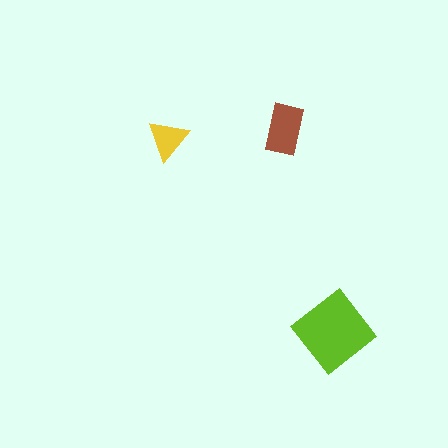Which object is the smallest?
The yellow triangle.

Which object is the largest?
The lime diamond.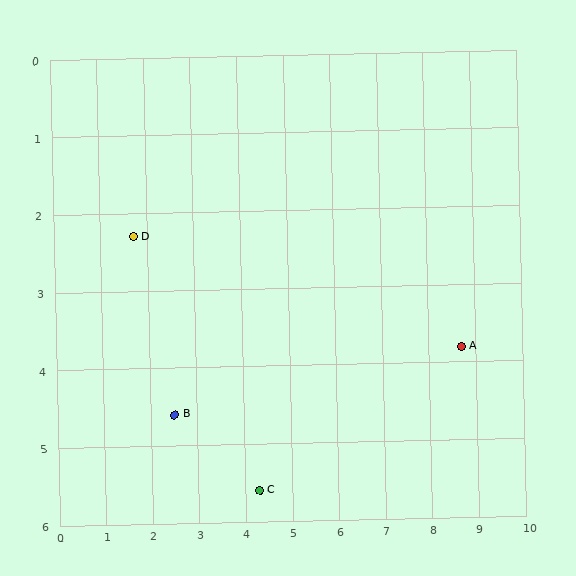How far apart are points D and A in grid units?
Points D and A are about 7.2 grid units apart.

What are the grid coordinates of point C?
Point C is at approximately (4.3, 5.6).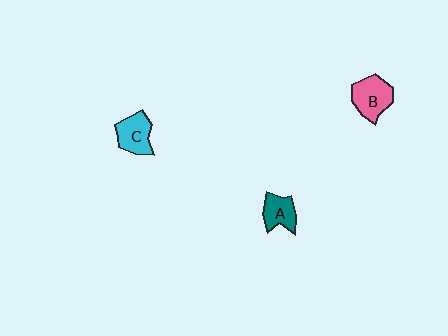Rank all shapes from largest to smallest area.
From largest to smallest: B (pink), C (cyan), A (teal).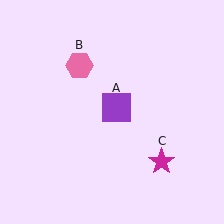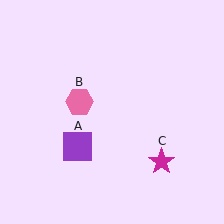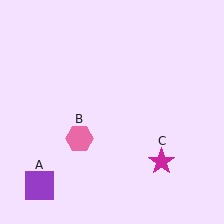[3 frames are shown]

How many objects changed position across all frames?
2 objects changed position: purple square (object A), pink hexagon (object B).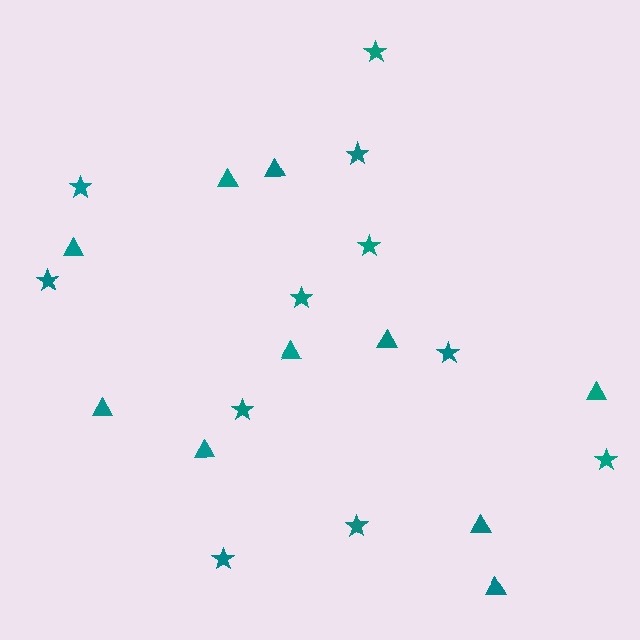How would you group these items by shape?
There are 2 groups: one group of triangles (10) and one group of stars (11).